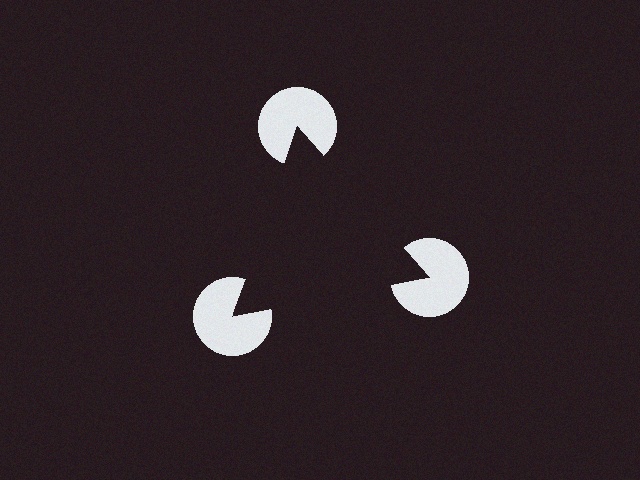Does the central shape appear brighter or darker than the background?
It typically appears slightly darker than the background, even though no actual brightness change is drawn.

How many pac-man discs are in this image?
There are 3 — one at each vertex of the illusory triangle.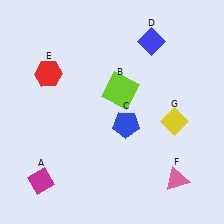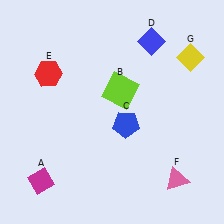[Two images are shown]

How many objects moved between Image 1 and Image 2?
1 object moved between the two images.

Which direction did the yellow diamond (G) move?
The yellow diamond (G) moved up.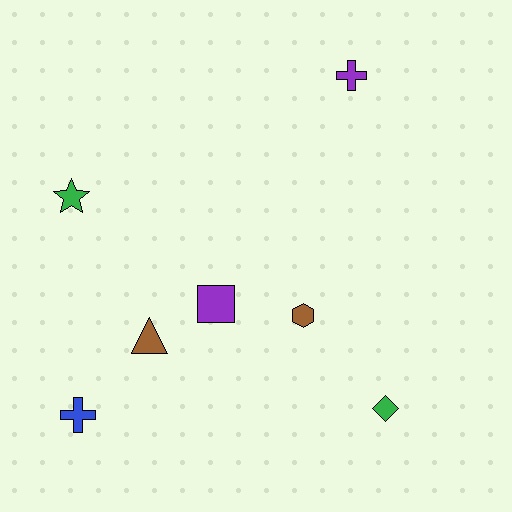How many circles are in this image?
There are no circles.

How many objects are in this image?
There are 7 objects.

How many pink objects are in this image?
There are no pink objects.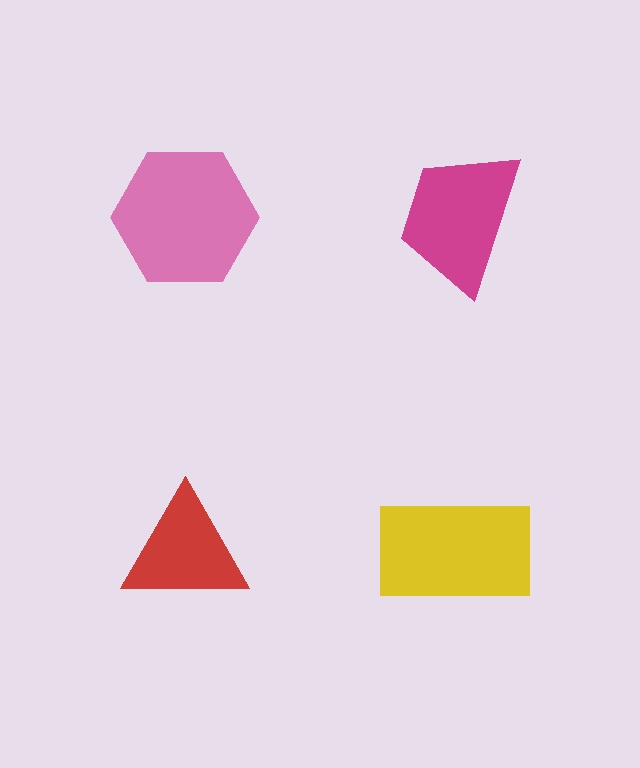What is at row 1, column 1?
A pink hexagon.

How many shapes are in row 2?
2 shapes.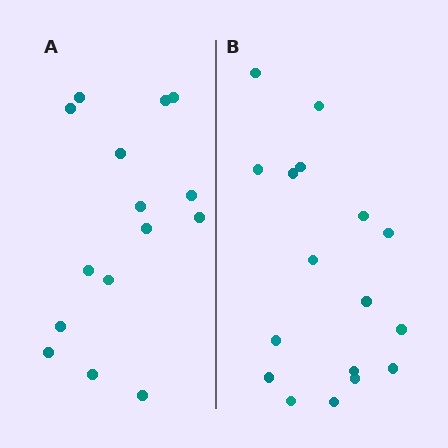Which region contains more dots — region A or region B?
Region B (the right region) has more dots.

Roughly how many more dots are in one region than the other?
Region B has just a few more — roughly 2 or 3 more dots than region A.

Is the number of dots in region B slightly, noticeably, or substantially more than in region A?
Region B has only slightly more — the two regions are fairly close. The ratio is roughly 1.1 to 1.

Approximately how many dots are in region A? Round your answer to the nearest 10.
About 20 dots. (The exact count is 15, which rounds to 20.)